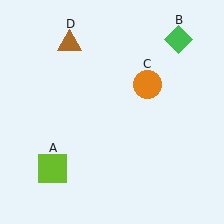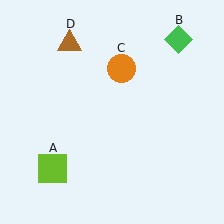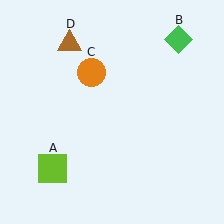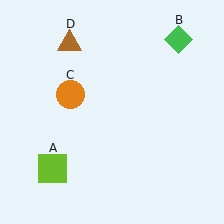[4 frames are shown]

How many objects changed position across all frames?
1 object changed position: orange circle (object C).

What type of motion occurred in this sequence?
The orange circle (object C) rotated counterclockwise around the center of the scene.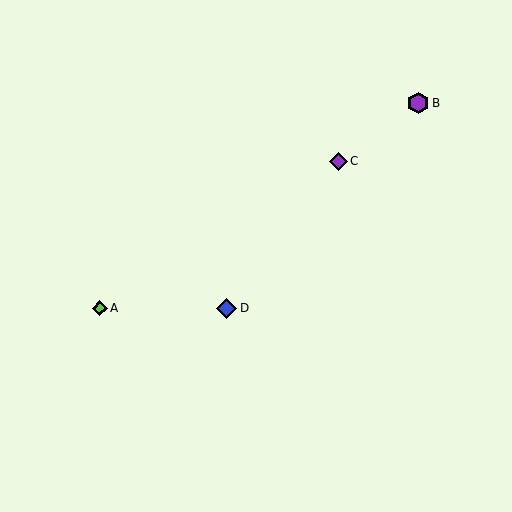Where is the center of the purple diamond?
The center of the purple diamond is at (338, 161).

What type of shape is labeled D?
Shape D is a blue diamond.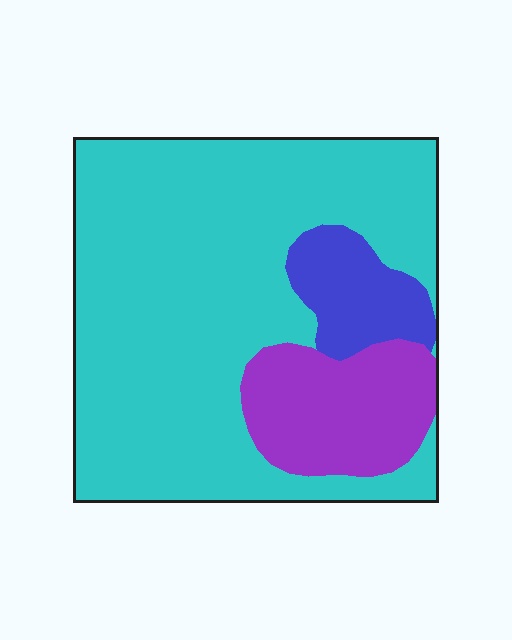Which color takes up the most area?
Cyan, at roughly 75%.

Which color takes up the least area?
Blue, at roughly 10%.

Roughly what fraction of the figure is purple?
Purple takes up about one sixth (1/6) of the figure.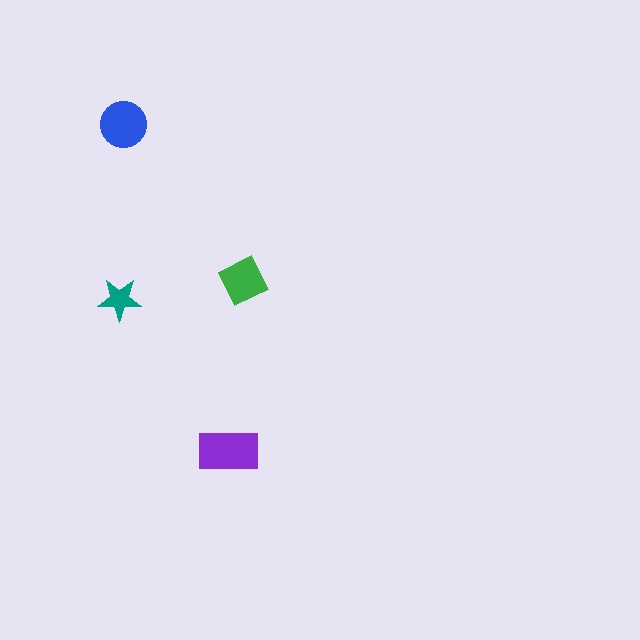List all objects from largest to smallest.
The purple rectangle, the blue circle, the green square, the teal star.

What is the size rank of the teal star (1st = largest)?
4th.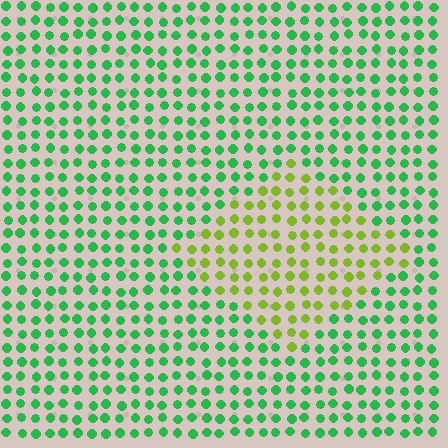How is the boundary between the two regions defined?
The boundary is defined purely by a slight shift in hue (about 51 degrees). Spacing, size, and orientation are identical on both sides.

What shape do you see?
I see a diamond.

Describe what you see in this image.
The image is filled with small green elements in a uniform arrangement. A diamond-shaped region is visible where the elements are tinted to a slightly different hue, forming a subtle color boundary.